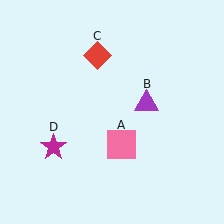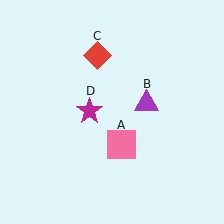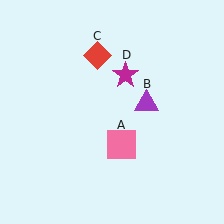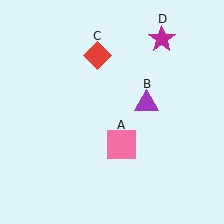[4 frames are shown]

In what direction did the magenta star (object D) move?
The magenta star (object D) moved up and to the right.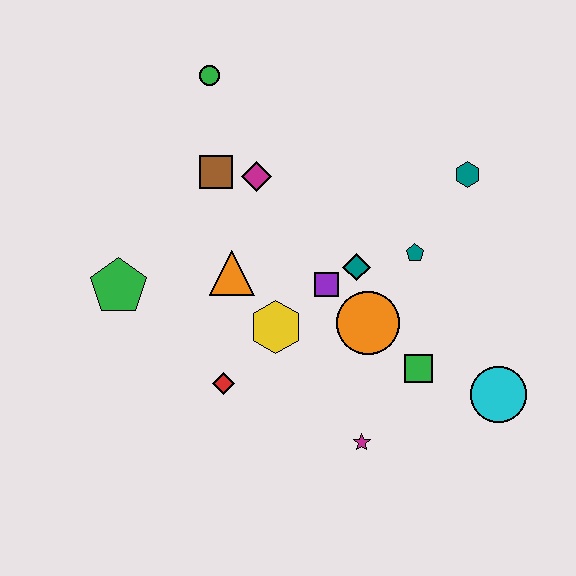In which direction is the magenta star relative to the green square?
The magenta star is below the green square.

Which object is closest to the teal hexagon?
The teal pentagon is closest to the teal hexagon.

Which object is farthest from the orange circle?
The green circle is farthest from the orange circle.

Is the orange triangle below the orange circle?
No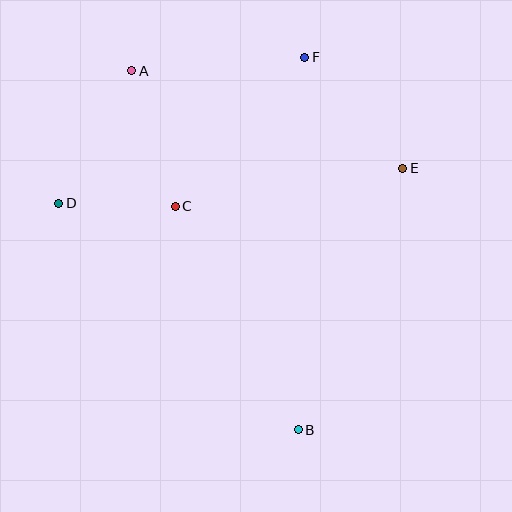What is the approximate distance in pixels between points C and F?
The distance between C and F is approximately 197 pixels.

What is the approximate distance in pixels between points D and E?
The distance between D and E is approximately 346 pixels.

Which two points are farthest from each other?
Points A and B are farthest from each other.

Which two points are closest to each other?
Points C and D are closest to each other.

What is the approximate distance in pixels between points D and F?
The distance between D and F is approximately 286 pixels.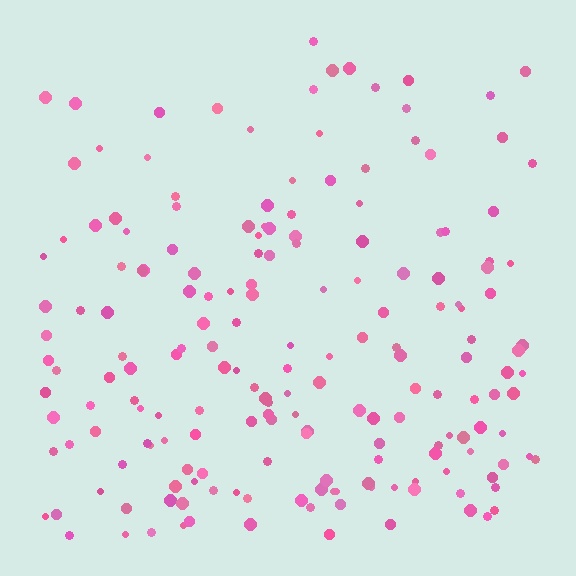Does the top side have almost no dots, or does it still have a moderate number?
Still a moderate number, just noticeably fewer than the bottom.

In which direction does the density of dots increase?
From top to bottom, with the bottom side densest.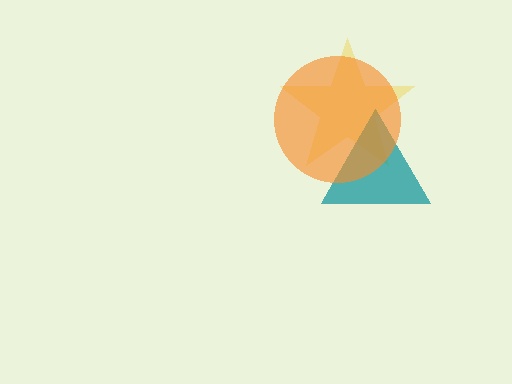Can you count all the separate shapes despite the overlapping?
Yes, there are 3 separate shapes.